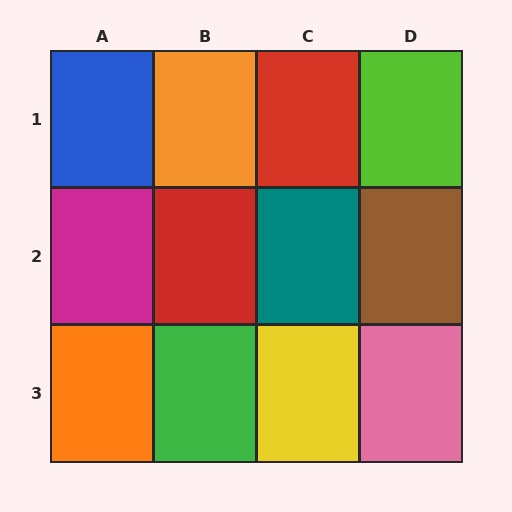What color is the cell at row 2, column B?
Red.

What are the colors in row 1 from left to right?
Blue, orange, red, lime.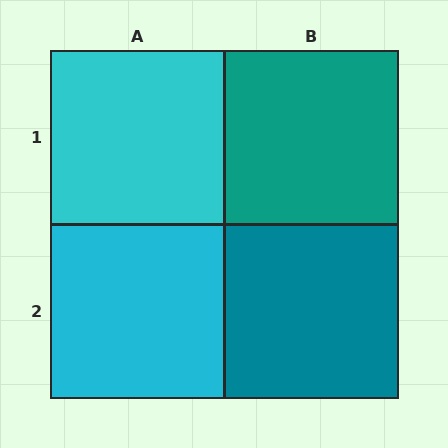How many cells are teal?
2 cells are teal.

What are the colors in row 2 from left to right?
Cyan, teal.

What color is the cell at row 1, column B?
Teal.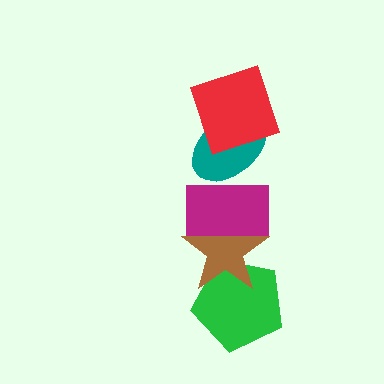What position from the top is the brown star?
The brown star is 4th from the top.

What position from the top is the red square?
The red square is 1st from the top.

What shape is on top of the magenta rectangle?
The teal ellipse is on top of the magenta rectangle.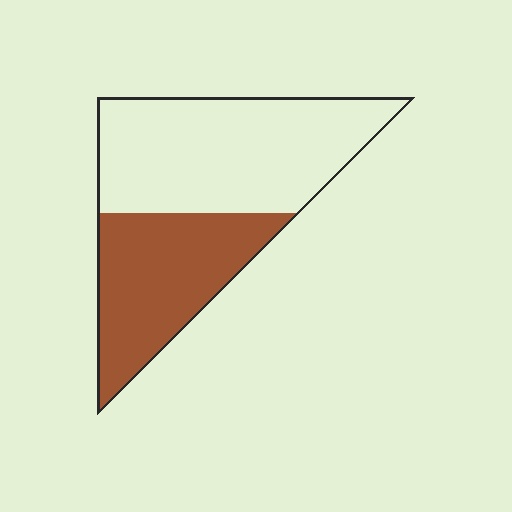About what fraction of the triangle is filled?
About two fifths (2/5).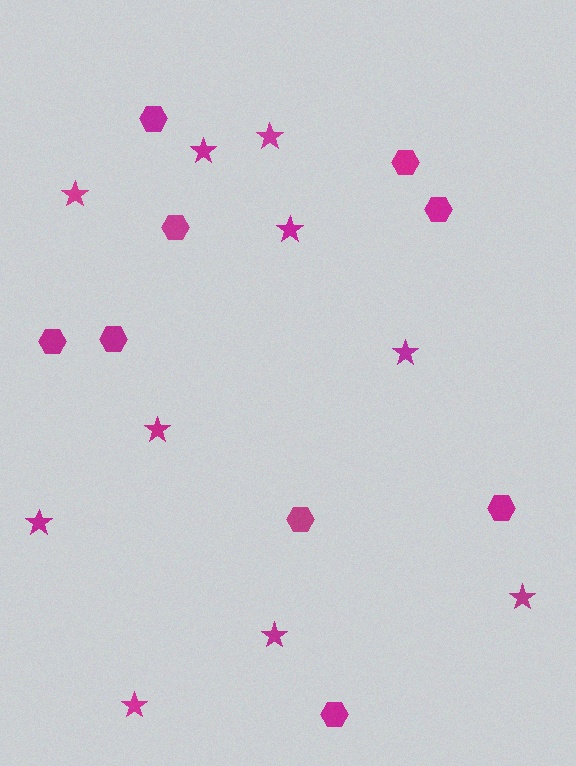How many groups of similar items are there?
There are 2 groups: one group of hexagons (9) and one group of stars (10).